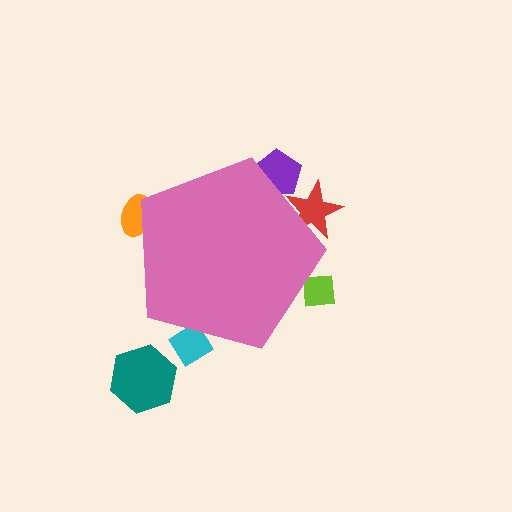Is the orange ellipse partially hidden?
Yes, the orange ellipse is partially hidden behind the pink pentagon.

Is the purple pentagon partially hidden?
Yes, the purple pentagon is partially hidden behind the pink pentagon.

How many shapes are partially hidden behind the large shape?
5 shapes are partially hidden.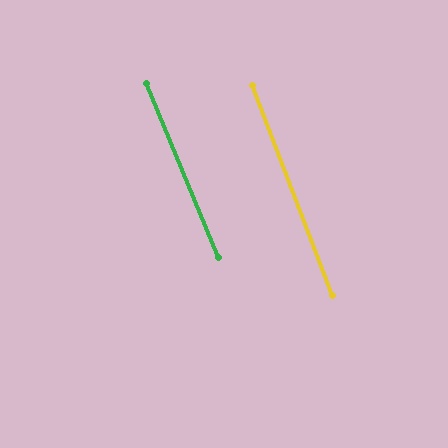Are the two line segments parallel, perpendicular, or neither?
Parallel — their directions differ by only 1.9°.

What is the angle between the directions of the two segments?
Approximately 2 degrees.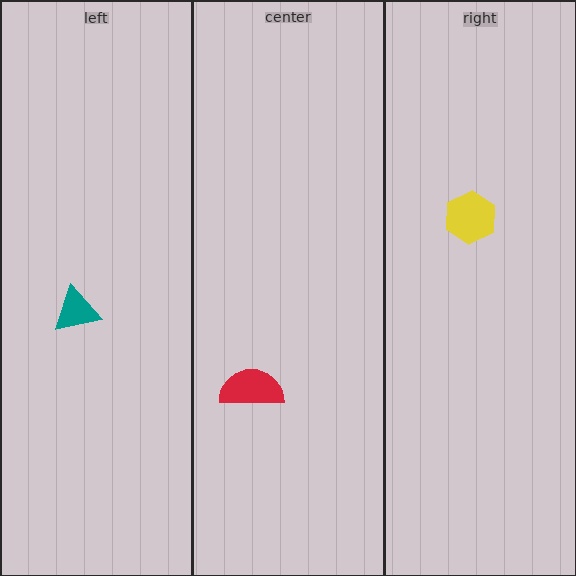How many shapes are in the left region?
1.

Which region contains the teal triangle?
The left region.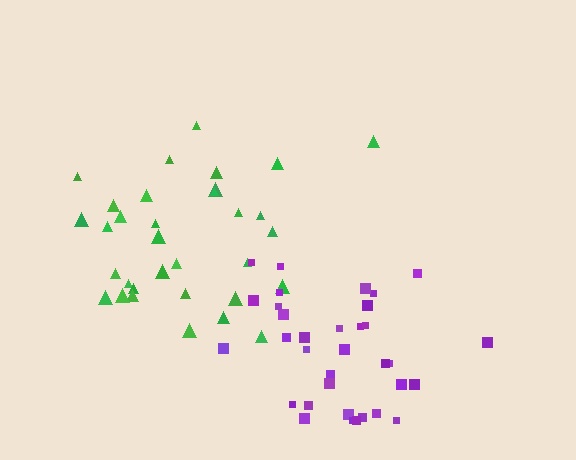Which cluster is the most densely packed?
Purple.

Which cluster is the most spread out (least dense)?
Green.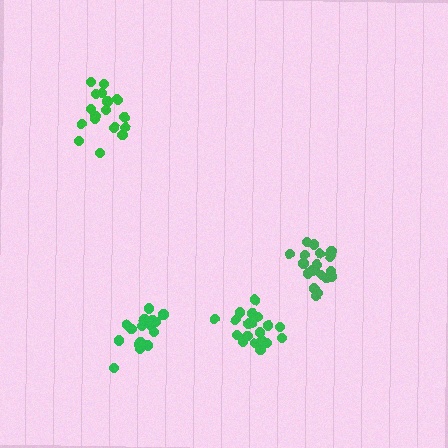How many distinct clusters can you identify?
There are 4 distinct clusters.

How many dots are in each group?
Group 1: 20 dots, Group 2: 19 dots, Group 3: 18 dots, Group 4: 20 dots (77 total).